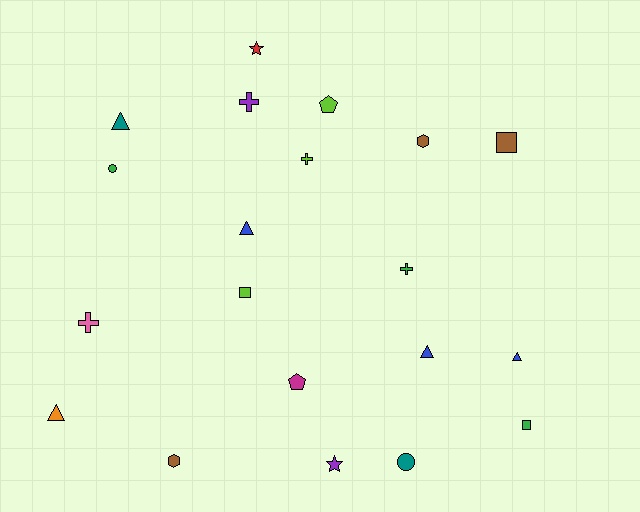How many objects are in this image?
There are 20 objects.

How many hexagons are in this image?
There are 2 hexagons.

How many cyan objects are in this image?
There are no cyan objects.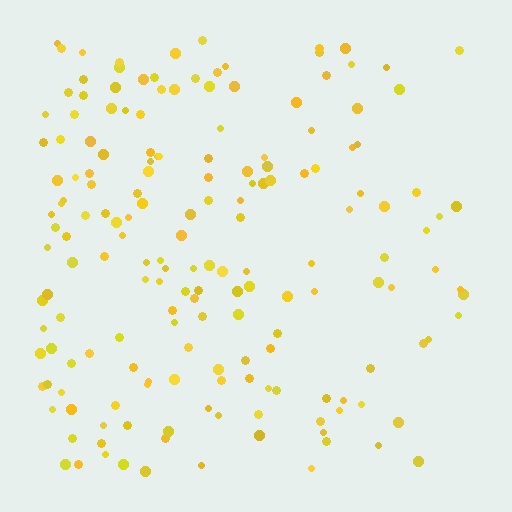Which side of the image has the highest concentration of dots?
The left.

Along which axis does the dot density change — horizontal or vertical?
Horizontal.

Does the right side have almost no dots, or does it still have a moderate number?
Still a moderate number, just noticeably fewer than the left.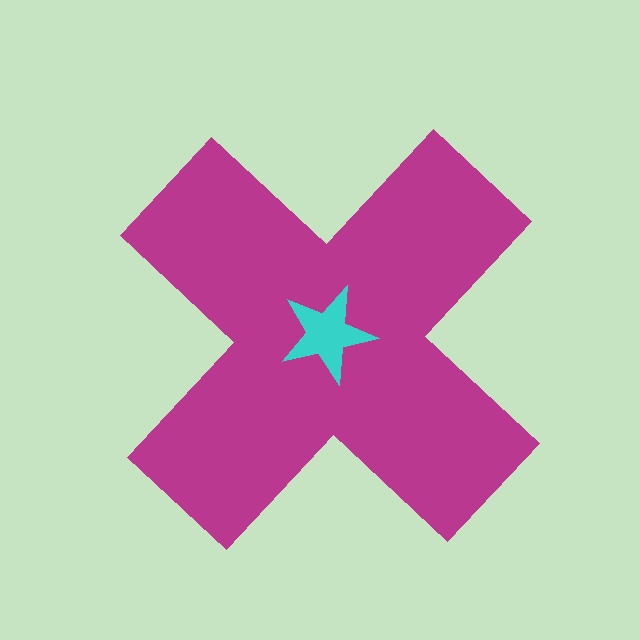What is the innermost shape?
The cyan star.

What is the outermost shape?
The magenta cross.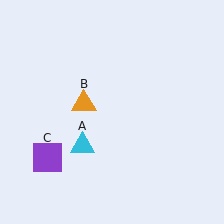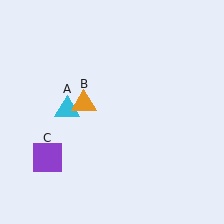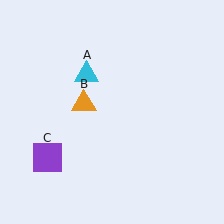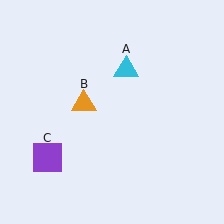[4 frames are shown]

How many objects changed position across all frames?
1 object changed position: cyan triangle (object A).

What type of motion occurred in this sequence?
The cyan triangle (object A) rotated clockwise around the center of the scene.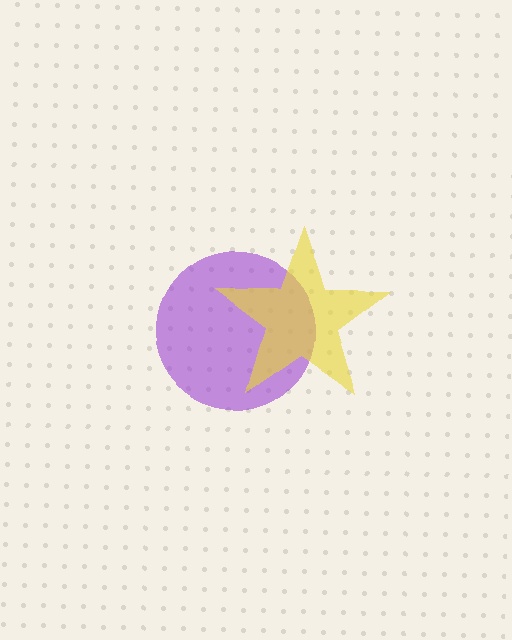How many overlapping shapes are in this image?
There are 2 overlapping shapes in the image.